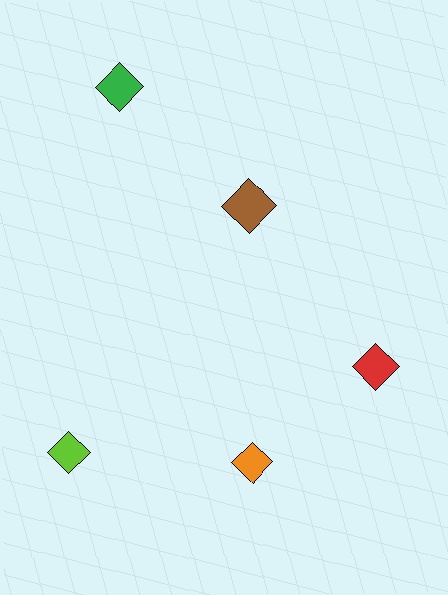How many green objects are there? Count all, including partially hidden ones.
There is 1 green object.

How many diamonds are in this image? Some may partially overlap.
There are 5 diamonds.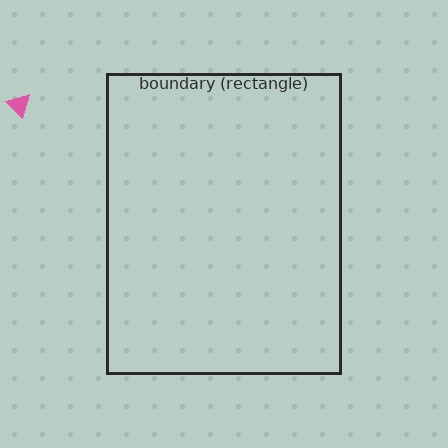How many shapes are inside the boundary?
0 inside, 1 outside.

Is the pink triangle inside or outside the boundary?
Outside.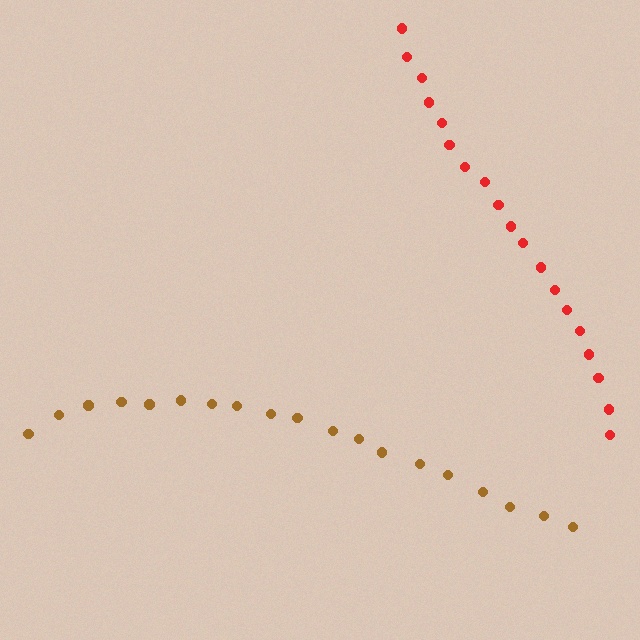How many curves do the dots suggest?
There are 2 distinct paths.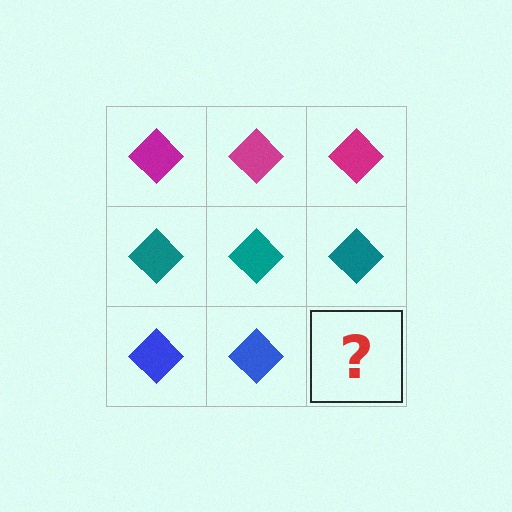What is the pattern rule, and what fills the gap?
The rule is that each row has a consistent color. The gap should be filled with a blue diamond.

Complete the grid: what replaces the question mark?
The question mark should be replaced with a blue diamond.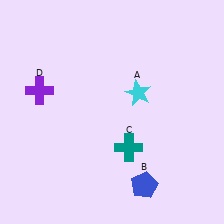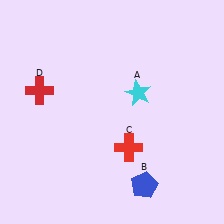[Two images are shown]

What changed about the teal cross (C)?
In Image 1, C is teal. In Image 2, it changed to red.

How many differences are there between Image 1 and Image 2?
There are 2 differences between the two images.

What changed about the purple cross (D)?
In Image 1, D is purple. In Image 2, it changed to red.